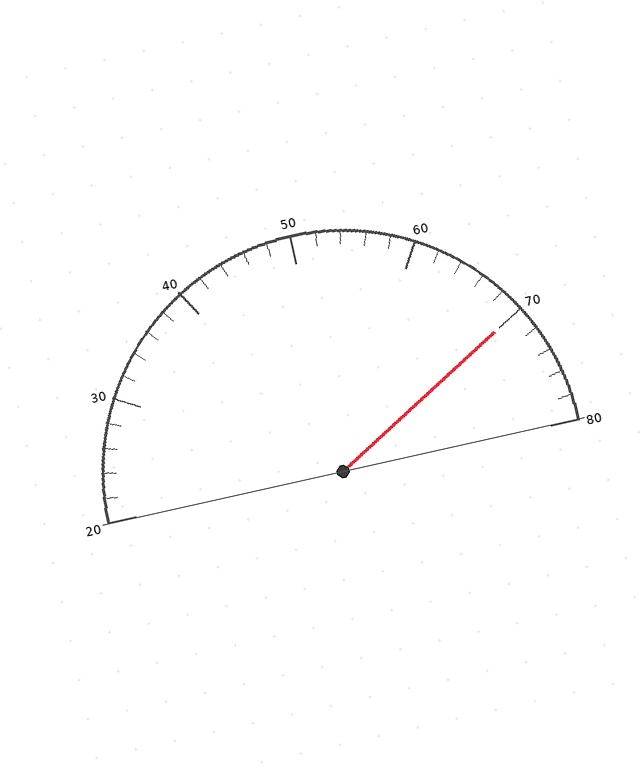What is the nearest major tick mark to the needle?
The nearest major tick mark is 70.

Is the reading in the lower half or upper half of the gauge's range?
The reading is in the upper half of the range (20 to 80).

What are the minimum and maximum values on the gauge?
The gauge ranges from 20 to 80.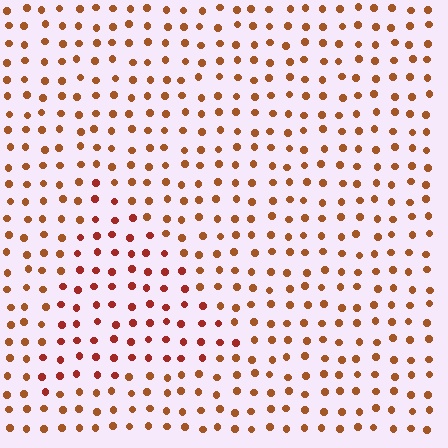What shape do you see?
I see a triangle.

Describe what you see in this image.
The image is filled with small brown elements in a uniform arrangement. A triangle-shaped region is visible where the elements are tinted to a slightly different hue, forming a subtle color boundary.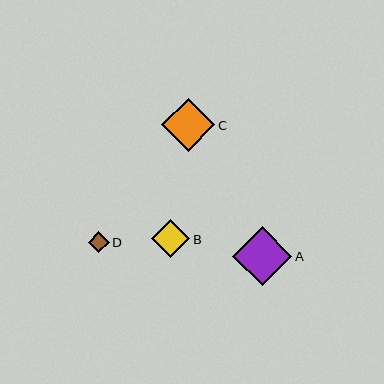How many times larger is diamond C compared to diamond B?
Diamond C is approximately 1.4 times the size of diamond B.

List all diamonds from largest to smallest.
From largest to smallest: A, C, B, D.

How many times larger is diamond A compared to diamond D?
Diamond A is approximately 2.8 times the size of diamond D.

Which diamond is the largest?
Diamond A is the largest with a size of approximately 59 pixels.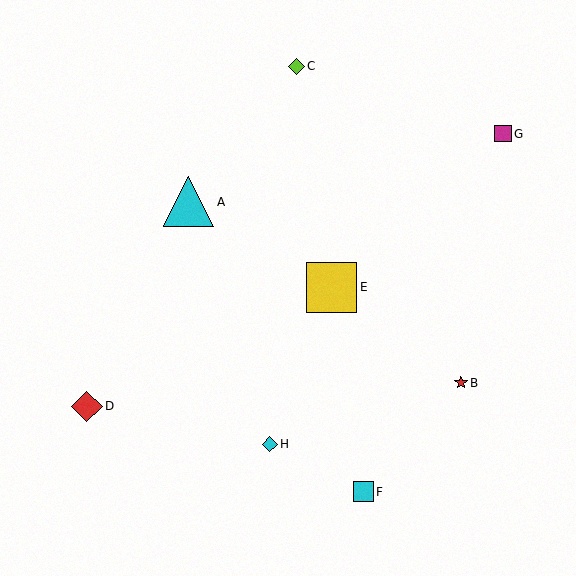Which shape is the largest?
The yellow square (labeled E) is the largest.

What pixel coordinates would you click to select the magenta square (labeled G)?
Click at (503, 134) to select the magenta square G.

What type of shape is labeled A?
Shape A is a cyan triangle.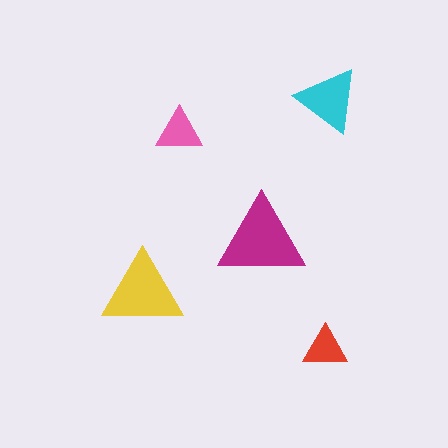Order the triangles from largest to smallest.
the magenta one, the yellow one, the cyan one, the pink one, the red one.